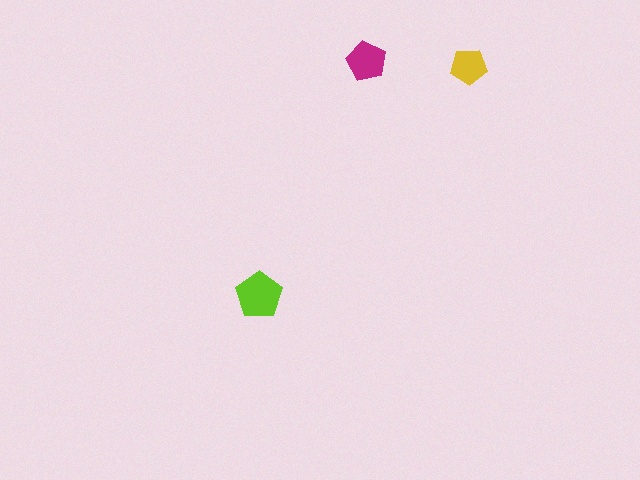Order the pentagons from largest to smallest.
the lime one, the magenta one, the yellow one.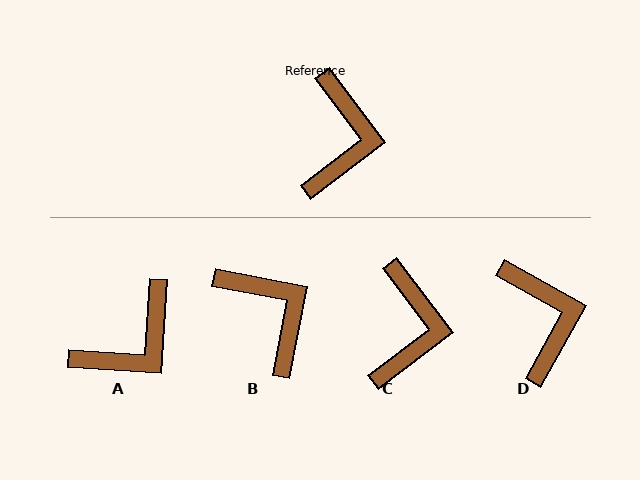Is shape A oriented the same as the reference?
No, it is off by about 41 degrees.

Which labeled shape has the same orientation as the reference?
C.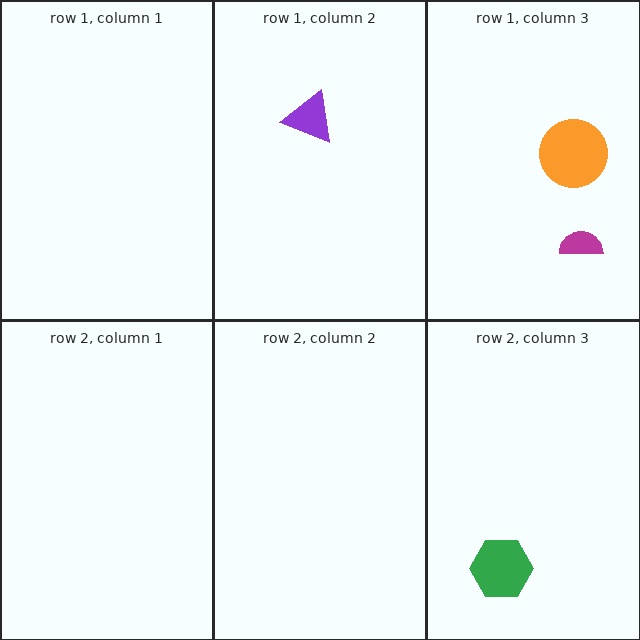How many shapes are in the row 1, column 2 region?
1.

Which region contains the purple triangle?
The row 1, column 2 region.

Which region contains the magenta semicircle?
The row 1, column 3 region.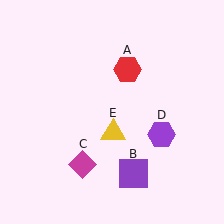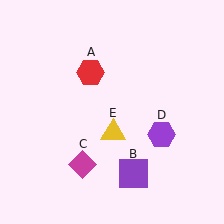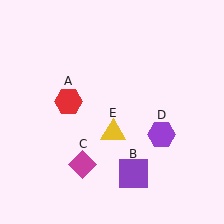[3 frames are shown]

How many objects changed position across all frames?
1 object changed position: red hexagon (object A).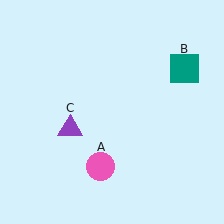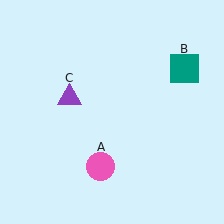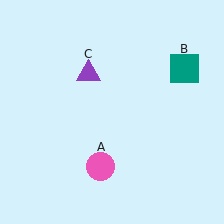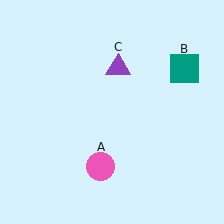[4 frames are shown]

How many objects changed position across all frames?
1 object changed position: purple triangle (object C).